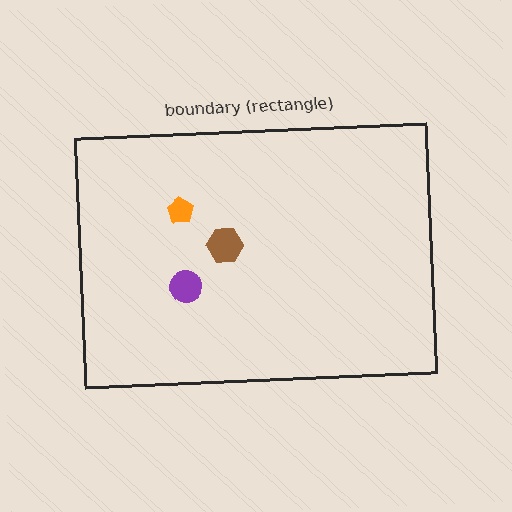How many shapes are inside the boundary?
3 inside, 0 outside.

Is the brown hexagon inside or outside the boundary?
Inside.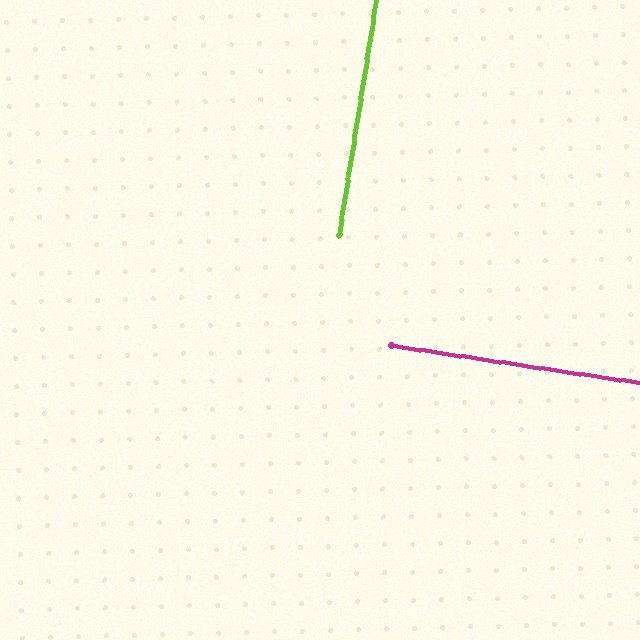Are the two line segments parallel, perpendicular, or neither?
Perpendicular — they meet at approximately 90°.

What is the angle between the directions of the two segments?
Approximately 90 degrees.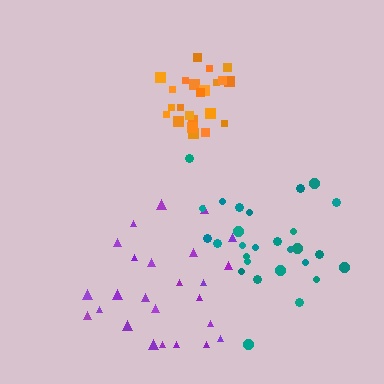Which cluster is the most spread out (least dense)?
Purple.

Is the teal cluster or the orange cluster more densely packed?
Orange.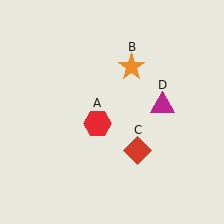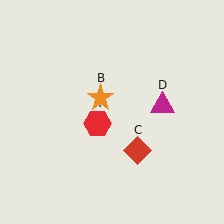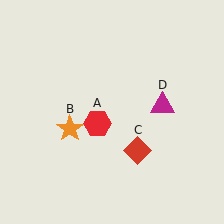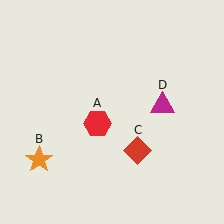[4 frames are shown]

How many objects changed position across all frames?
1 object changed position: orange star (object B).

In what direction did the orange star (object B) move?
The orange star (object B) moved down and to the left.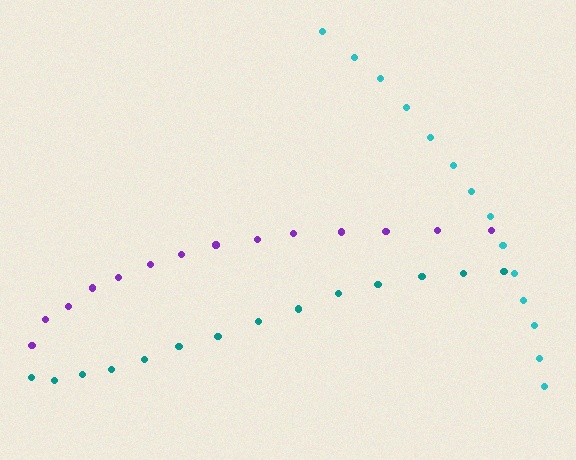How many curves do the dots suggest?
There are 3 distinct paths.